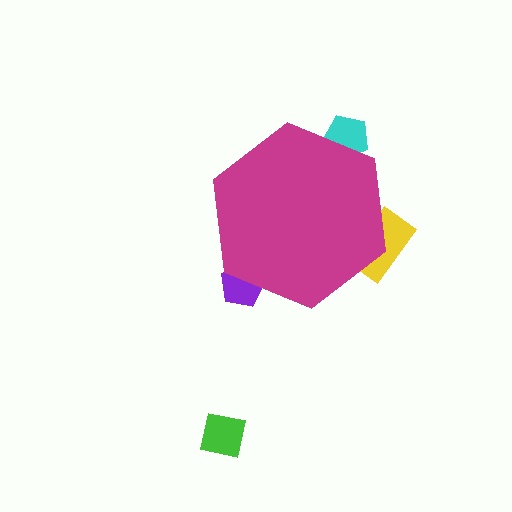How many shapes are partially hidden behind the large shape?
3 shapes are partially hidden.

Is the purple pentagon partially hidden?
Yes, the purple pentagon is partially hidden behind the magenta hexagon.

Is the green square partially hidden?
No, the green square is fully visible.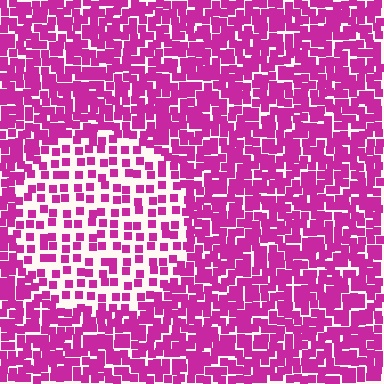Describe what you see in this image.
The image contains small magenta elements arranged at two different densities. A circle-shaped region is visible where the elements are less densely packed than the surrounding area.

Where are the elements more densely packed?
The elements are more densely packed outside the circle boundary.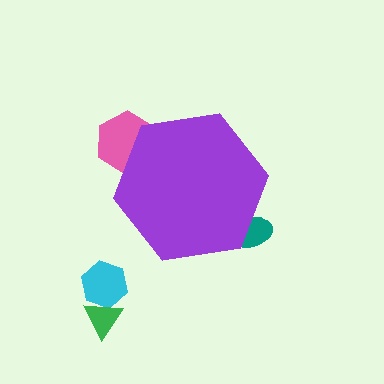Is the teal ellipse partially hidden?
Yes, the teal ellipse is partially hidden behind the purple hexagon.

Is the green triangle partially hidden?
No, the green triangle is fully visible.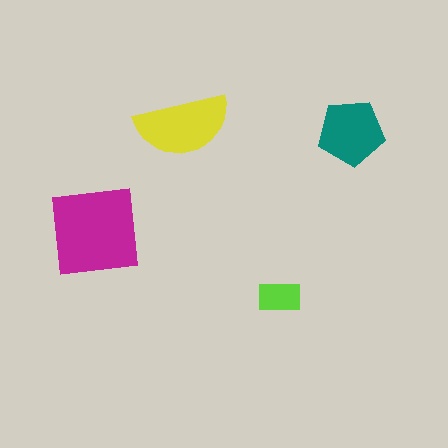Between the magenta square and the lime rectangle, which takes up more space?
The magenta square.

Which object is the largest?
The magenta square.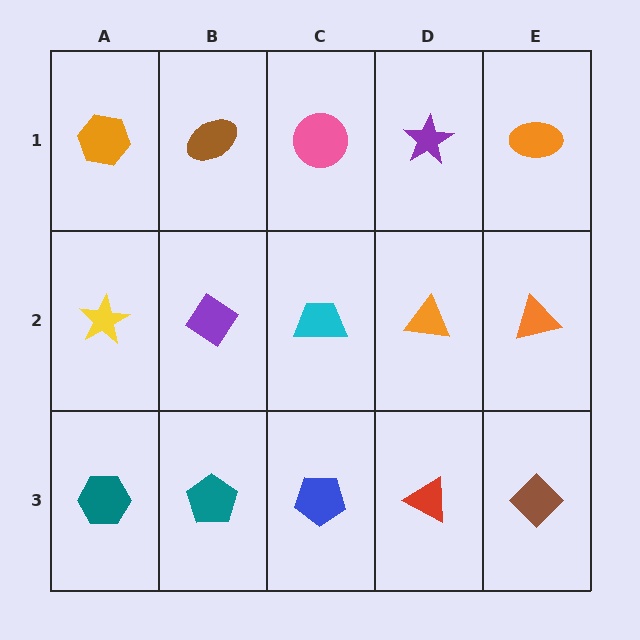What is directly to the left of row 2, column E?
An orange triangle.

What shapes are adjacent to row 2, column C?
A pink circle (row 1, column C), a blue pentagon (row 3, column C), a purple diamond (row 2, column B), an orange triangle (row 2, column D).